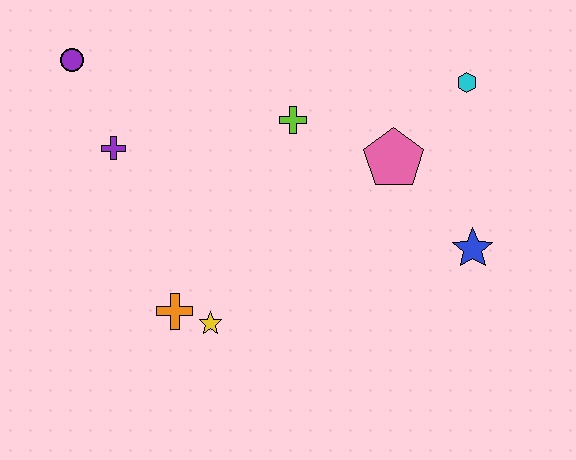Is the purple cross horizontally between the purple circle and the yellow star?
Yes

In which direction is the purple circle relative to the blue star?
The purple circle is to the left of the blue star.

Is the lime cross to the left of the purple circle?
No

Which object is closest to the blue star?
The pink pentagon is closest to the blue star.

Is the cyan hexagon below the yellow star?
No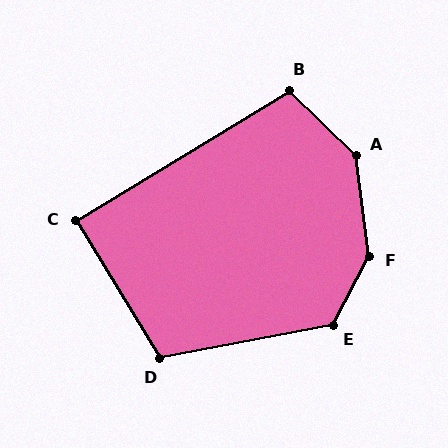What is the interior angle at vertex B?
Approximately 104 degrees (obtuse).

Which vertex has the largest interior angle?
F, at approximately 145 degrees.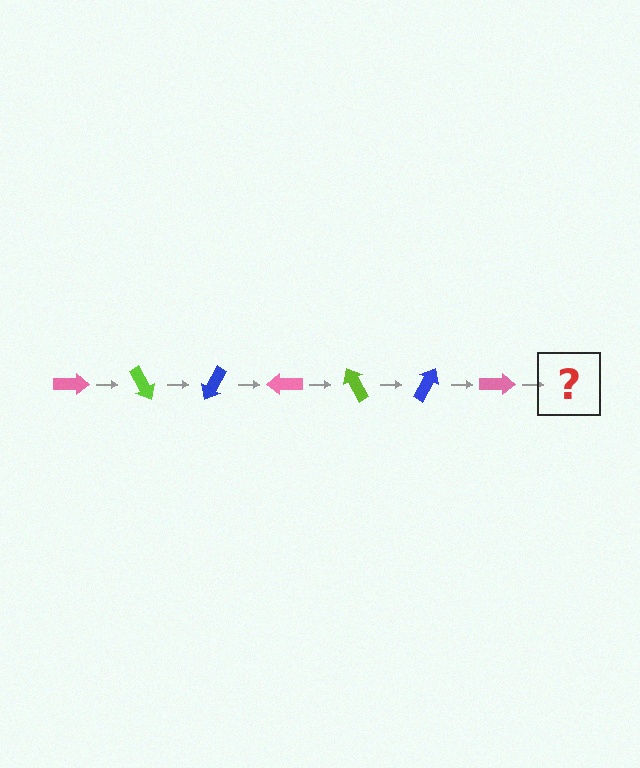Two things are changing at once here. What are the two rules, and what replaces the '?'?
The two rules are that it rotates 60 degrees each step and the color cycles through pink, lime, and blue. The '?' should be a lime arrow, rotated 420 degrees from the start.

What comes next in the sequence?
The next element should be a lime arrow, rotated 420 degrees from the start.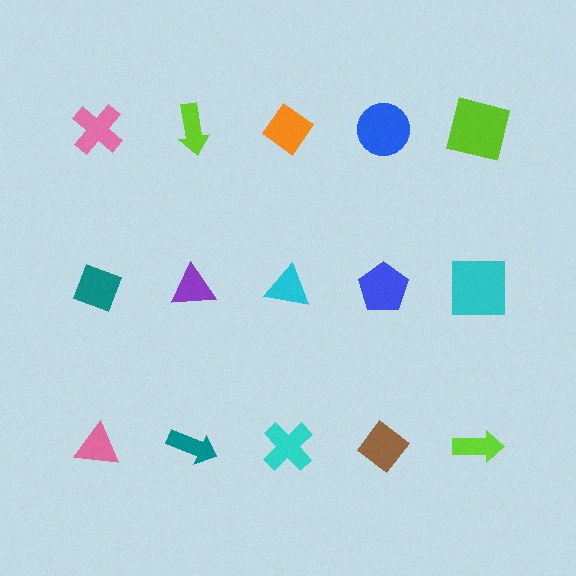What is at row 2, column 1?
A teal diamond.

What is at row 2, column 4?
A blue pentagon.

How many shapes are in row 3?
5 shapes.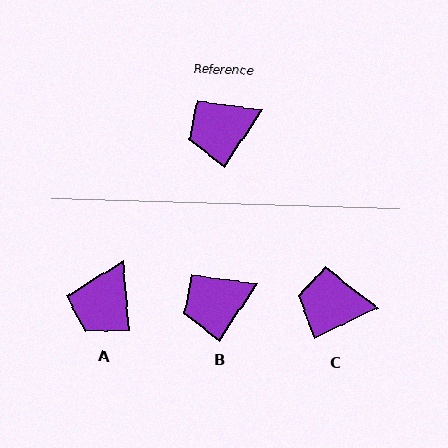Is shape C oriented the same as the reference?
No, it is off by about 31 degrees.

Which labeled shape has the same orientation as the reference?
B.